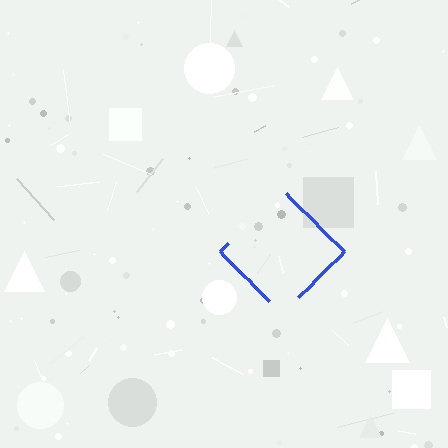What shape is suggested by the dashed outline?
The dashed outline suggests a diamond.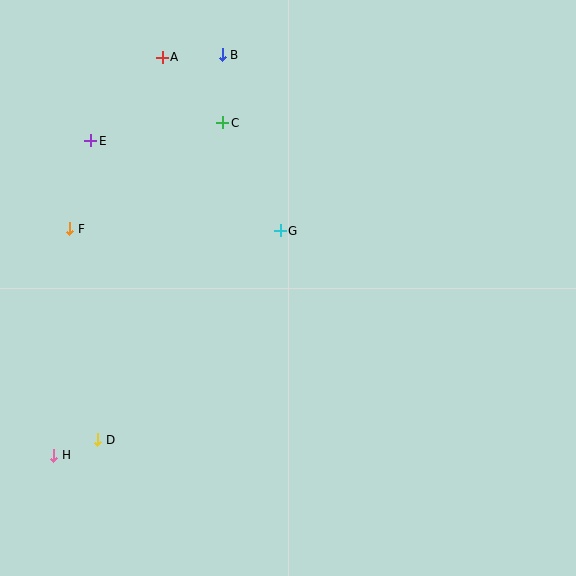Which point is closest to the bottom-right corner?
Point G is closest to the bottom-right corner.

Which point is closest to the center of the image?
Point G at (280, 231) is closest to the center.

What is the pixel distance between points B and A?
The distance between B and A is 60 pixels.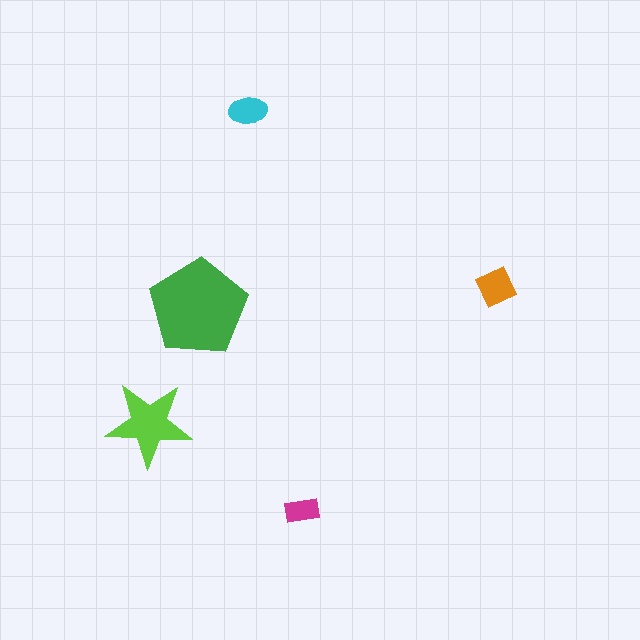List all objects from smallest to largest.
The magenta rectangle, the cyan ellipse, the orange diamond, the lime star, the green pentagon.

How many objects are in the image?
There are 5 objects in the image.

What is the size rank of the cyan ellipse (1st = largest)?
4th.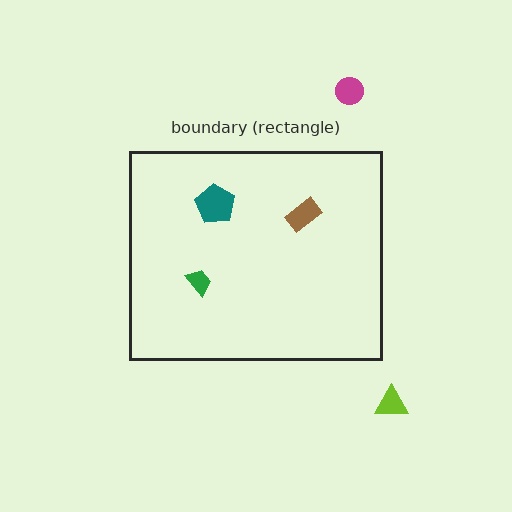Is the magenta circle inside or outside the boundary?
Outside.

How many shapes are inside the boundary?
3 inside, 2 outside.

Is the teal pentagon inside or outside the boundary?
Inside.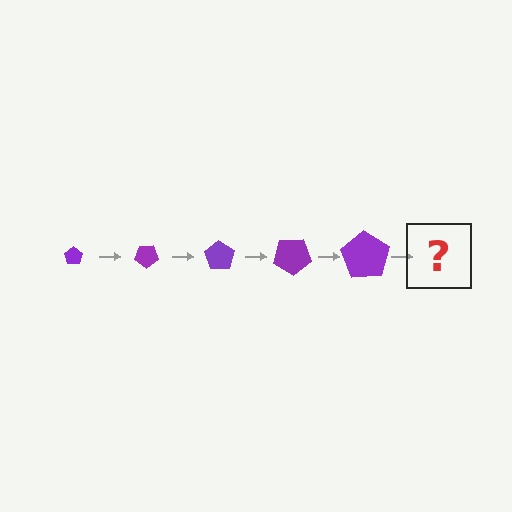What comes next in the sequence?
The next element should be a pentagon, larger than the previous one and rotated 175 degrees from the start.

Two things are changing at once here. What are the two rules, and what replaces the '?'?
The two rules are that the pentagon grows larger each step and it rotates 35 degrees each step. The '?' should be a pentagon, larger than the previous one and rotated 175 degrees from the start.